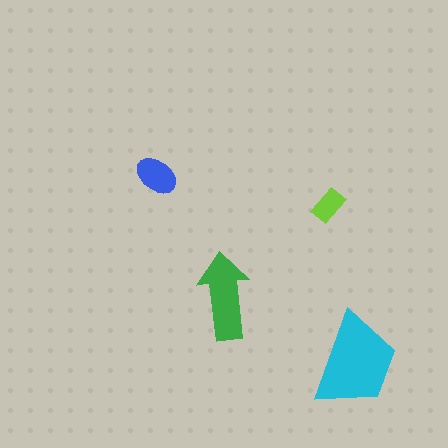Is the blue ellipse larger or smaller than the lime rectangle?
Larger.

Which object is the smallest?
The lime rectangle.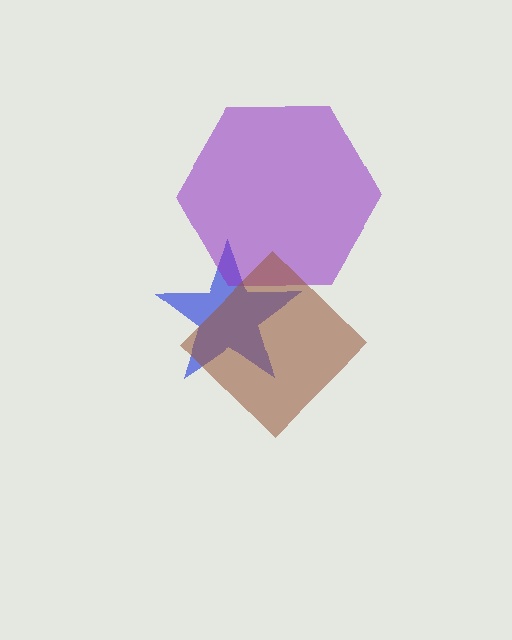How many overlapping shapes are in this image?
There are 3 overlapping shapes in the image.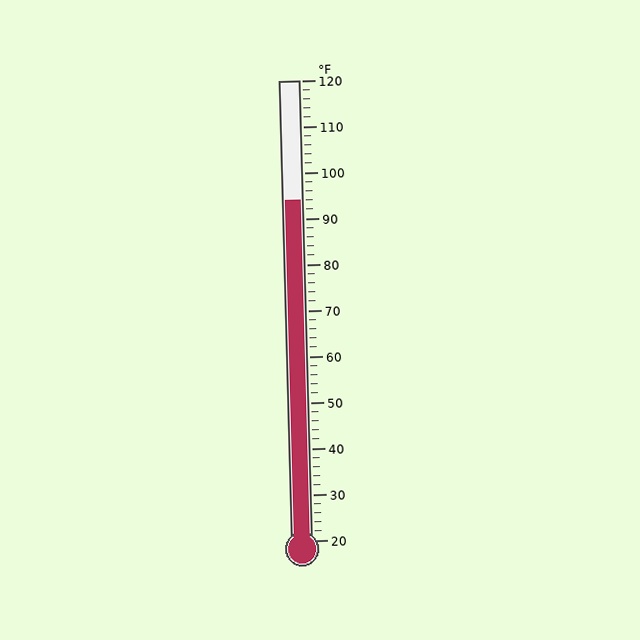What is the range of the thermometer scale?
The thermometer scale ranges from 20°F to 120°F.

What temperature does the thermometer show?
The thermometer shows approximately 94°F.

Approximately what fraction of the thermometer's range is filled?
The thermometer is filled to approximately 75% of its range.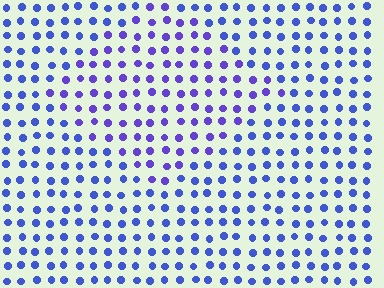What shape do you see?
I see a diamond.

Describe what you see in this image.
The image is filled with small blue elements in a uniform arrangement. A diamond-shaped region is visible where the elements are tinted to a slightly different hue, forming a subtle color boundary.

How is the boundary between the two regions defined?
The boundary is defined purely by a slight shift in hue (about 26 degrees). Spacing, size, and orientation are identical on both sides.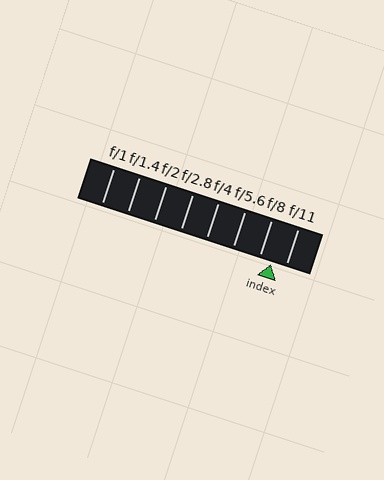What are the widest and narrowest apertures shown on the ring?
The widest aperture shown is f/1 and the narrowest is f/11.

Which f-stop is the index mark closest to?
The index mark is closest to f/8.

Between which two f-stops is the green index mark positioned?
The index mark is between f/8 and f/11.